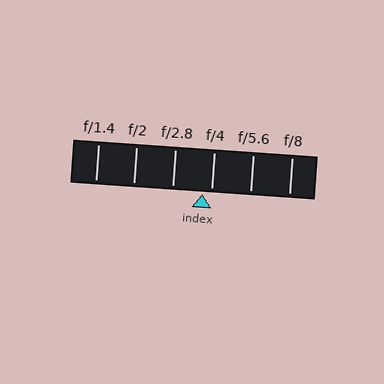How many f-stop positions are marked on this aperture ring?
There are 6 f-stop positions marked.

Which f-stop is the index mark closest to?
The index mark is closest to f/4.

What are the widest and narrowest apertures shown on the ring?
The widest aperture shown is f/1.4 and the narrowest is f/8.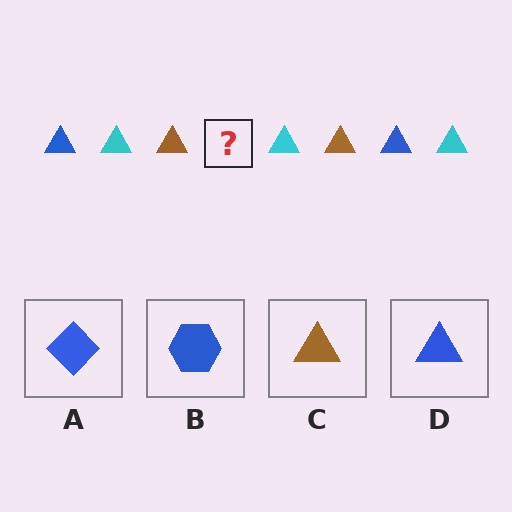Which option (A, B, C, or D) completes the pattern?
D.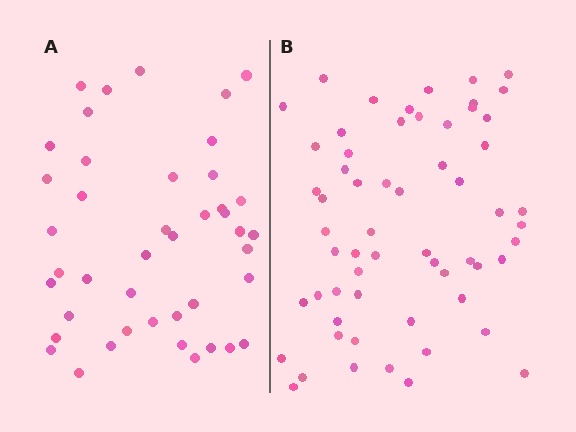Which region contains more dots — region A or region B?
Region B (the right region) has more dots.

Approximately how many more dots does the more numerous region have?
Region B has approximately 15 more dots than region A.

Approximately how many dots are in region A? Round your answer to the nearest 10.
About 40 dots. (The exact count is 43, which rounds to 40.)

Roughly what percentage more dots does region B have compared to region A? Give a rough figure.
About 40% more.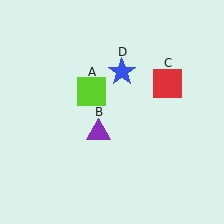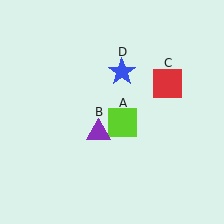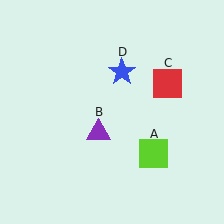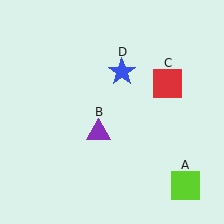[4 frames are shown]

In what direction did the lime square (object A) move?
The lime square (object A) moved down and to the right.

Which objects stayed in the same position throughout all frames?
Purple triangle (object B) and red square (object C) and blue star (object D) remained stationary.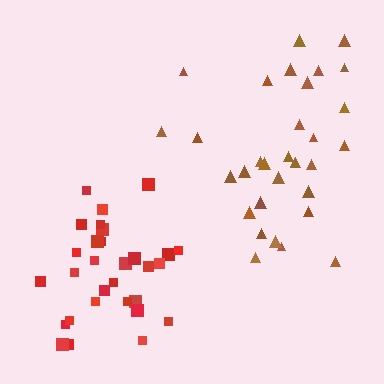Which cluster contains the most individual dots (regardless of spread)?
Brown (32).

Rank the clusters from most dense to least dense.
red, brown.